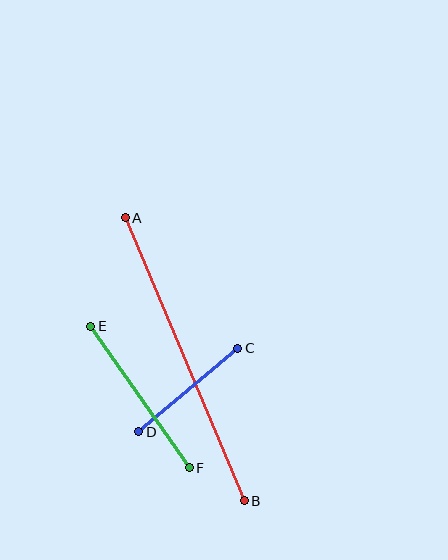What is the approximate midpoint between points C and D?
The midpoint is at approximately (188, 390) pixels.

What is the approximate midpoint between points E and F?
The midpoint is at approximately (140, 397) pixels.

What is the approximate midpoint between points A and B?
The midpoint is at approximately (185, 359) pixels.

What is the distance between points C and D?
The distance is approximately 129 pixels.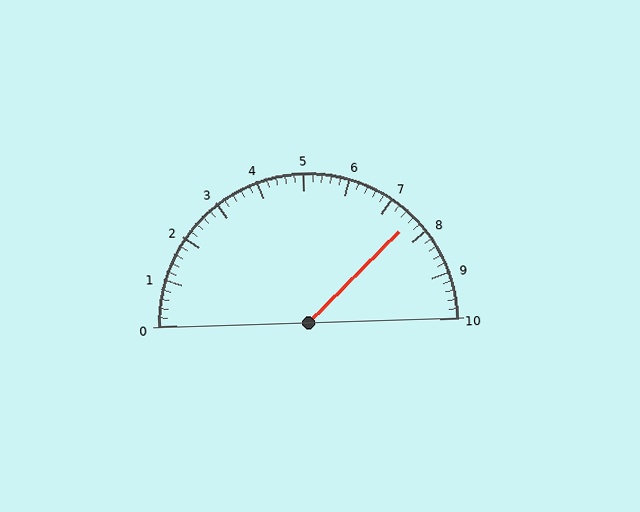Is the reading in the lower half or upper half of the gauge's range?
The reading is in the upper half of the range (0 to 10).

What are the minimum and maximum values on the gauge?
The gauge ranges from 0 to 10.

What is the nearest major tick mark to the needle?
The nearest major tick mark is 8.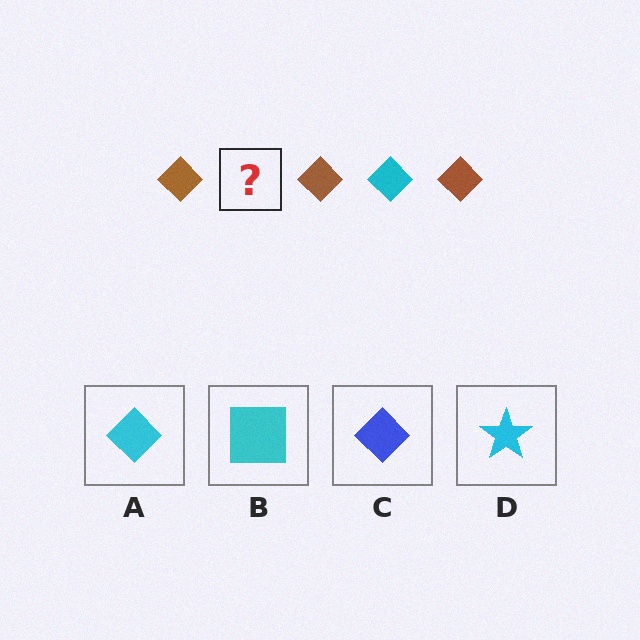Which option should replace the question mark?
Option A.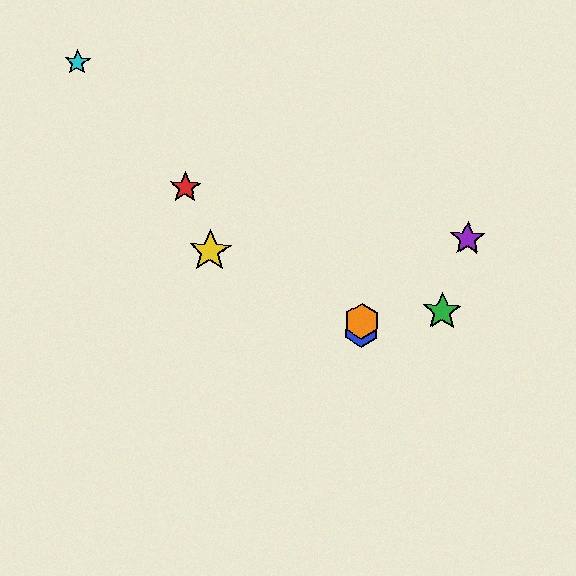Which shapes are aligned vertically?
The blue hexagon, the orange hexagon are aligned vertically.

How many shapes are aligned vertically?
2 shapes (the blue hexagon, the orange hexagon) are aligned vertically.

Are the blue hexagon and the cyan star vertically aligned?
No, the blue hexagon is at x≈362 and the cyan star is at x≈77.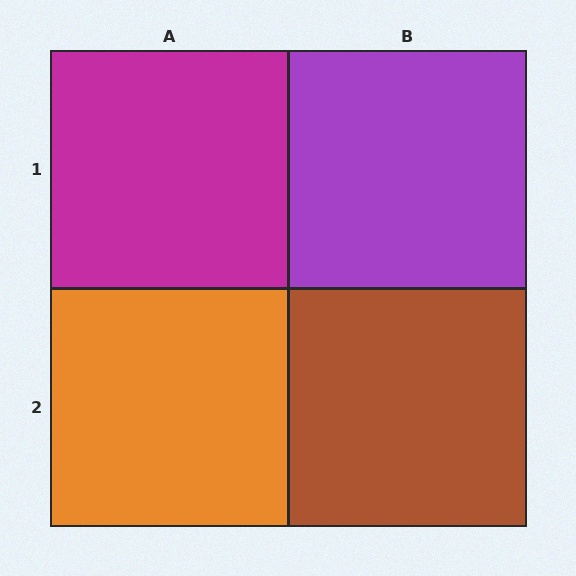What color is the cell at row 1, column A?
Magenta.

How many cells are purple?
1 cell is purple.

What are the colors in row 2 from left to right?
Orange, brown.